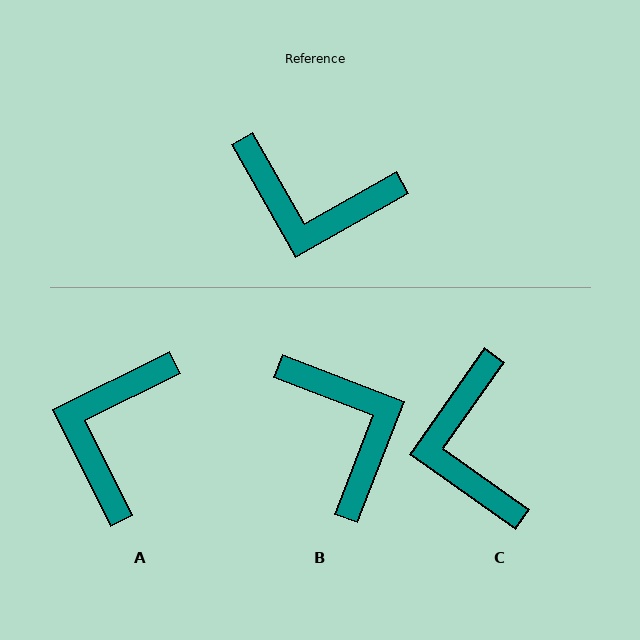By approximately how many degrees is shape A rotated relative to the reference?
Approximately 93 degrees clockwise.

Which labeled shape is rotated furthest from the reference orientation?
B, about 130 degrees away.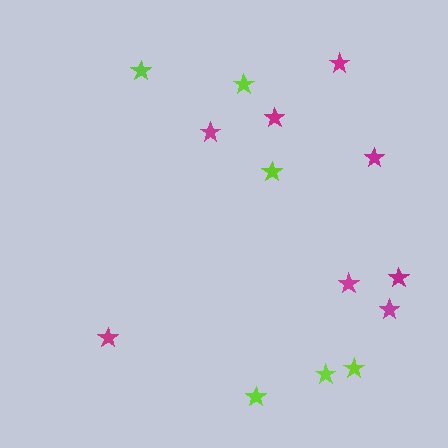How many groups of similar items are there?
There are 2 groups: one group of magenta stars (8) and one group of lime stars (6).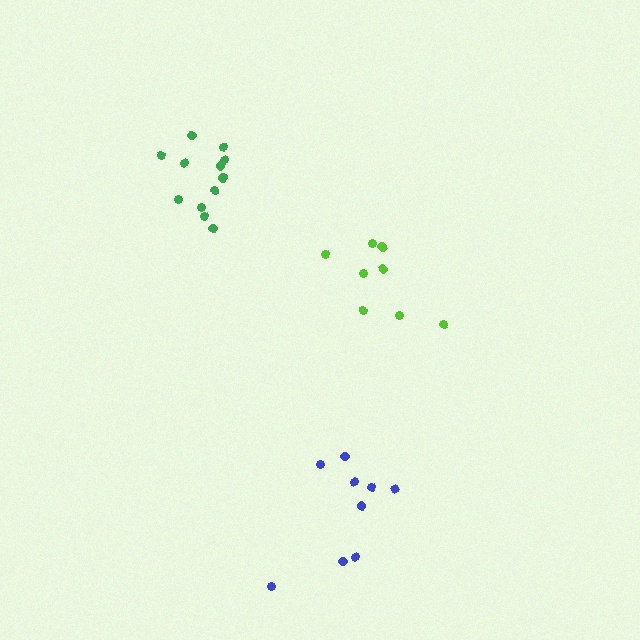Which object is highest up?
The green cluster is topmost.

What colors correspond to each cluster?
The clusters are colored: blue, green, lime.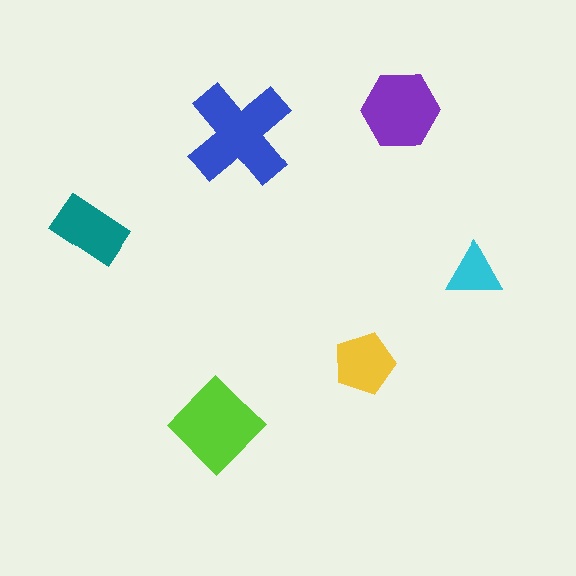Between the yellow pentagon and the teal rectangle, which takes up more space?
The teal rectangle.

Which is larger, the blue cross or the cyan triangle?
The blue cross.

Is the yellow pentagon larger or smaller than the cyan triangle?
Larger.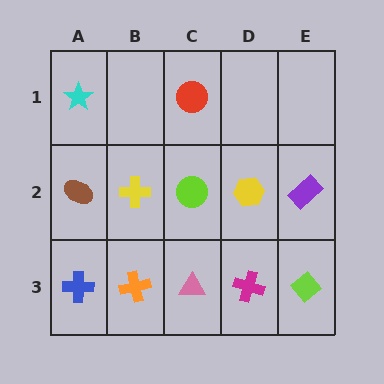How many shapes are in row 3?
5 shapes.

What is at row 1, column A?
A cyan star.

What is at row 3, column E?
A lime diamond.